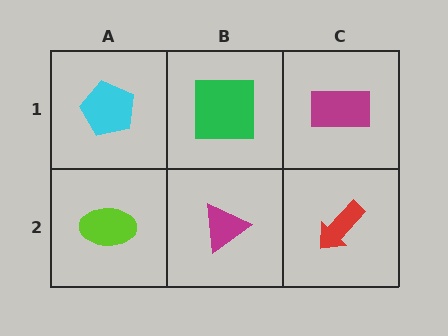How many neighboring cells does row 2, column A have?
2.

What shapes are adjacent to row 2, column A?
A cyan pentagon (row 1, column A), a magenta triangle (row 2, column B).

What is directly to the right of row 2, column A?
A magenta triangle.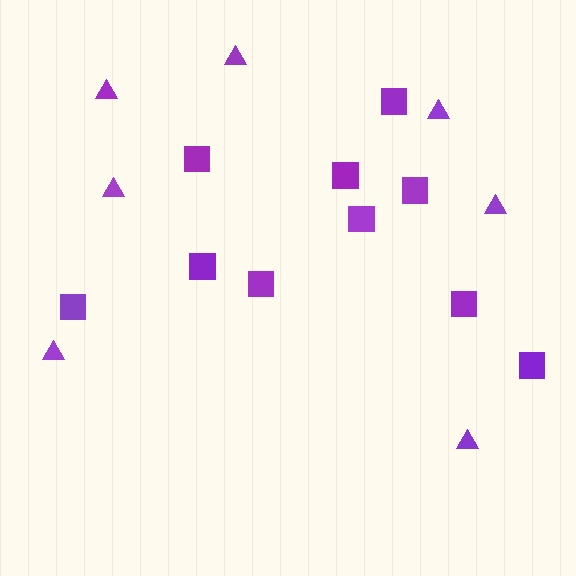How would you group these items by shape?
There are 2 groups: one group of squares (10) and one group of triangles (7).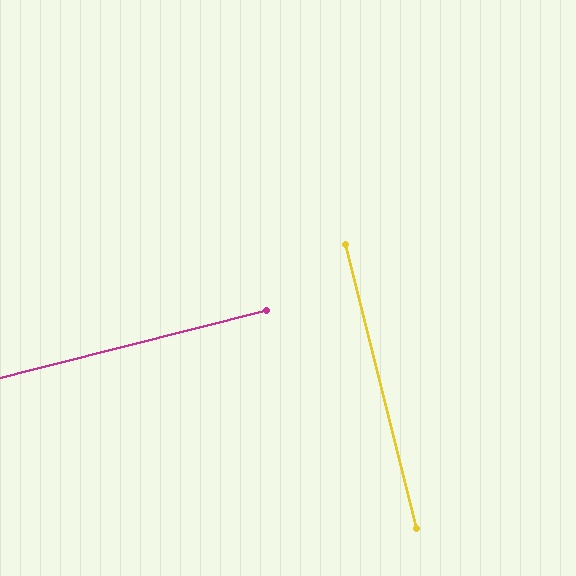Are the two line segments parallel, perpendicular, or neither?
Perpendicular — they meet at approximately 90°.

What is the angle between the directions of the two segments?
Approximately 90 degrees.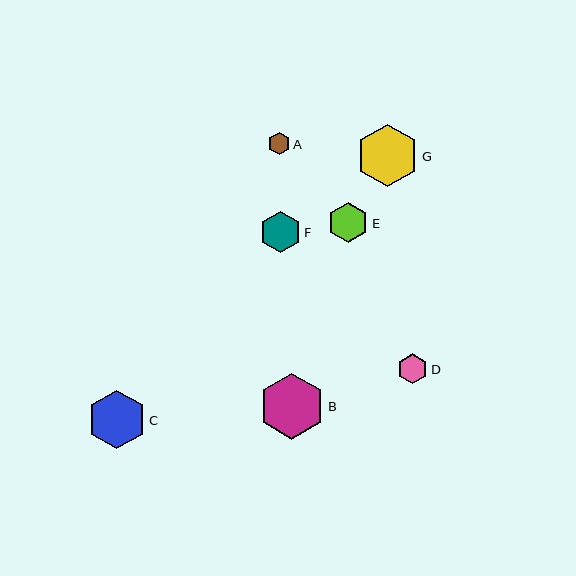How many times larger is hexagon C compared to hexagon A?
Hexagon C is approximately 2.6 times the size of hexagon A.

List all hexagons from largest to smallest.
From largest to smallest: B, G, C, F, E, D, A.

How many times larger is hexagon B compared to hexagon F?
Hexagon B is approximately 1.6 times the size of hexagon F.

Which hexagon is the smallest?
Hexagon A is the smallest with a size of approximately 23 pixels.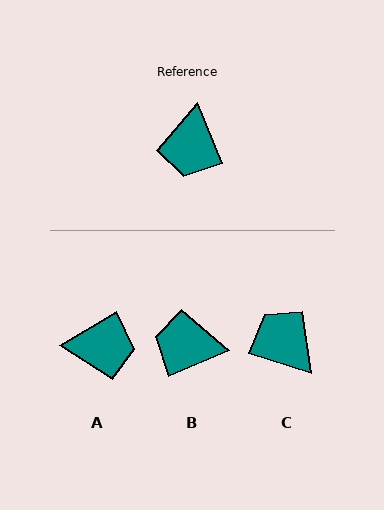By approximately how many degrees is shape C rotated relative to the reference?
Approximately 131 degrees clockwise.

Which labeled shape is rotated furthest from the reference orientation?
C, about 131 degrees away.